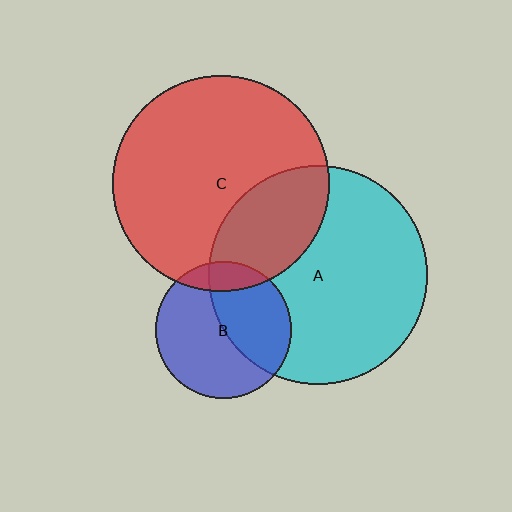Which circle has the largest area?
Circle A (cyan).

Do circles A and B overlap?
Yes.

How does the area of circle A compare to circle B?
Approximately 2.6 times.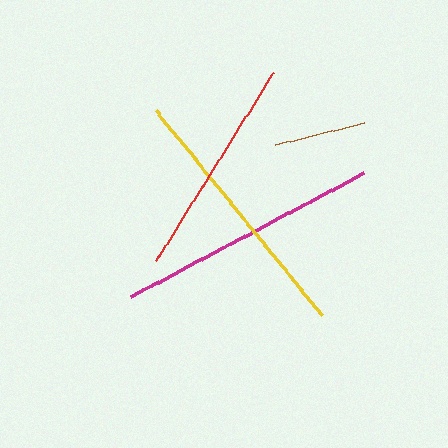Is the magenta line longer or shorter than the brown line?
The magenta line is longer than the brown line.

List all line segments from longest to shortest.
From longest to shortest: magenta, yellow, red, brown.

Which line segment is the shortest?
The brown line is the shortest at approximately 92 pixels.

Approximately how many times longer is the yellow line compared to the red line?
The yellow line is approximately 1.2 times the length of the red line.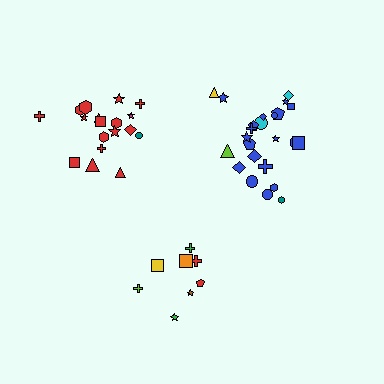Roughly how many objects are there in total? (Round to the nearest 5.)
Roughly 50 objects in total.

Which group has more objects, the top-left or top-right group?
The top-right group.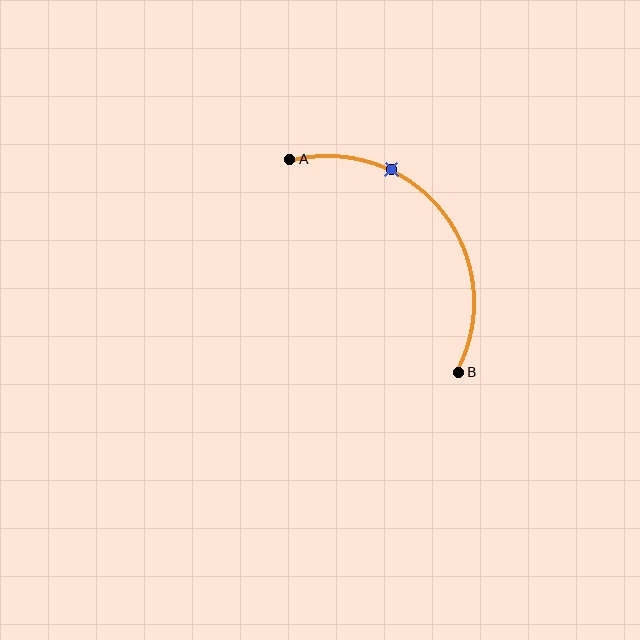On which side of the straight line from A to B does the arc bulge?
The arc bulges above and to the right of the straight line connecting A and B.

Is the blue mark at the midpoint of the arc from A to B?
No. The blue mark lies on the arc but is closer to endpoint A. The arc midpoint would be at the point on the curve equidistant along the arc from both A and B.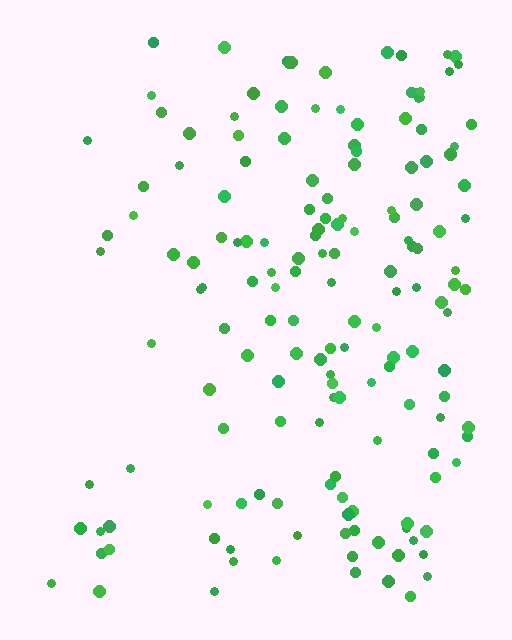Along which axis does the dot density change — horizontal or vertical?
Horizontal.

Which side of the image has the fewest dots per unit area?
The left.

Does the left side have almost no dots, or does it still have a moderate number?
Still a moderate number, just noticeably fewer than the right.